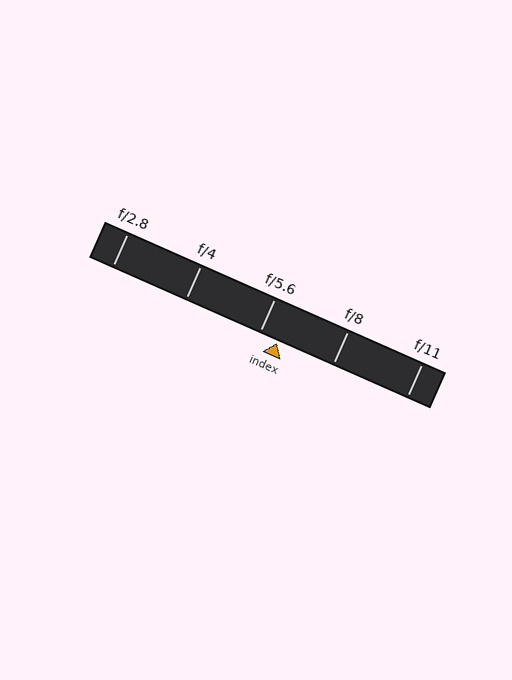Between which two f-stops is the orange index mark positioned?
The index mark is between f/5.6 and f/8.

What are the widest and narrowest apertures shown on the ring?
The widest aperture shown is f/2.8 and the narrowest is f/11.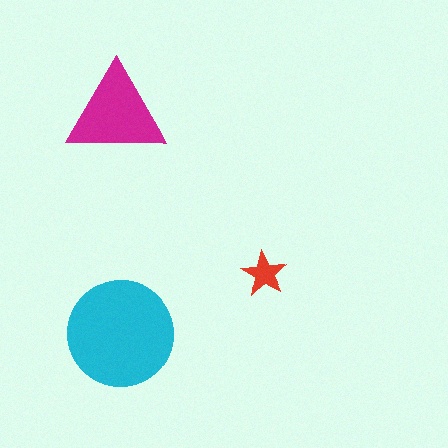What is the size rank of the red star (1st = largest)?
3rd.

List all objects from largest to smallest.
The cyan circle, the magenta triangle, the red star.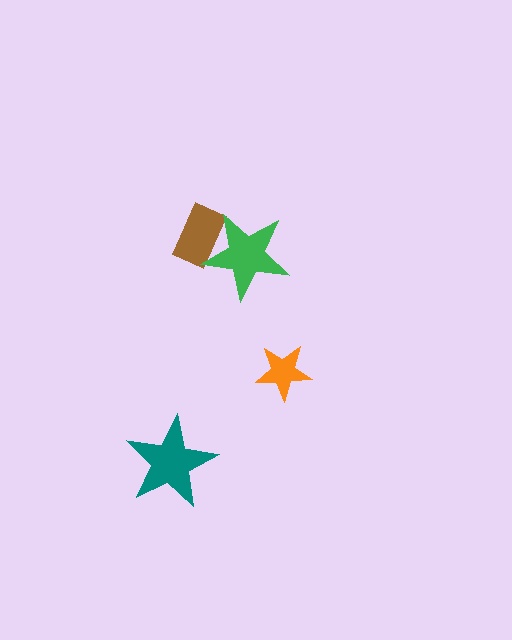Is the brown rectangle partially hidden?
Yes, it is partially covered by another shape.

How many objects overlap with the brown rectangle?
1 object overlaps with the brown rectangle.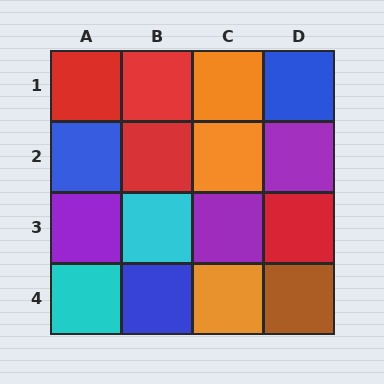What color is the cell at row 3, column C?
Purple.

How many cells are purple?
3 cells are purple.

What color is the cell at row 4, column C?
Orange.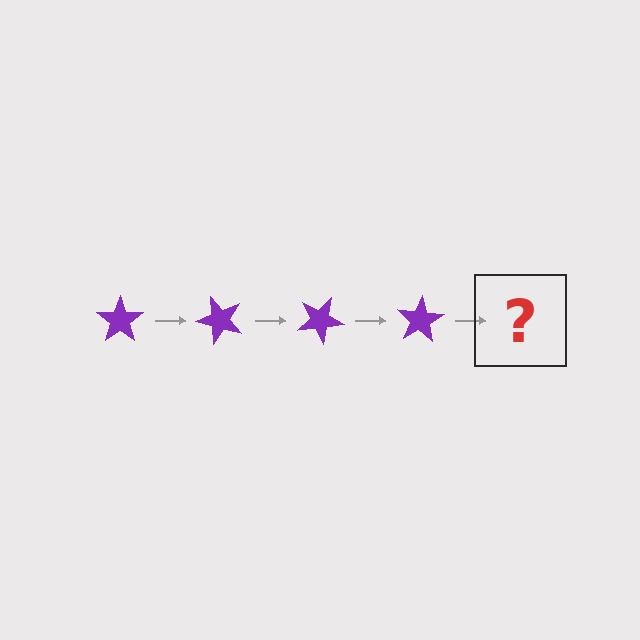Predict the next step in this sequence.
The next step is a purple star rotated 200 degrees.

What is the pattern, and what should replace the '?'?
The pattern is that the star rotates 50 degrees each step. The '?' should be a purple star rotated 200 degrees.